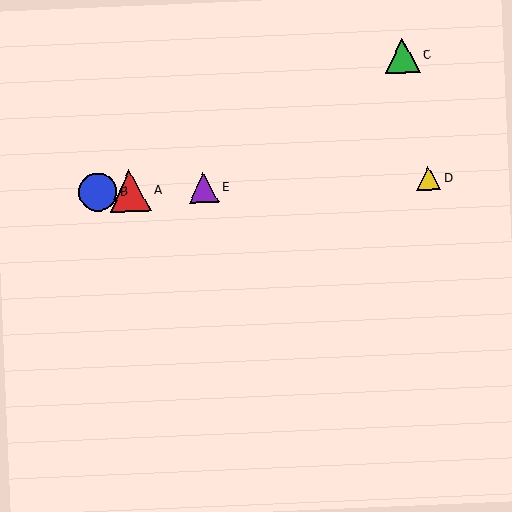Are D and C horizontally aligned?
No, D is at y≈178 and C is at y≈55.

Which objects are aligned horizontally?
Objects A, B, D, E are aligned horizontally.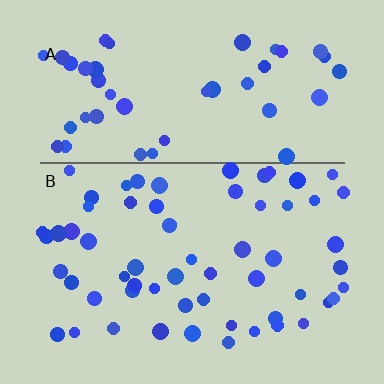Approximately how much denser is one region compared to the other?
Approximately 1.2× — region B over region A.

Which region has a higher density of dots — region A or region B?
B (the bottom).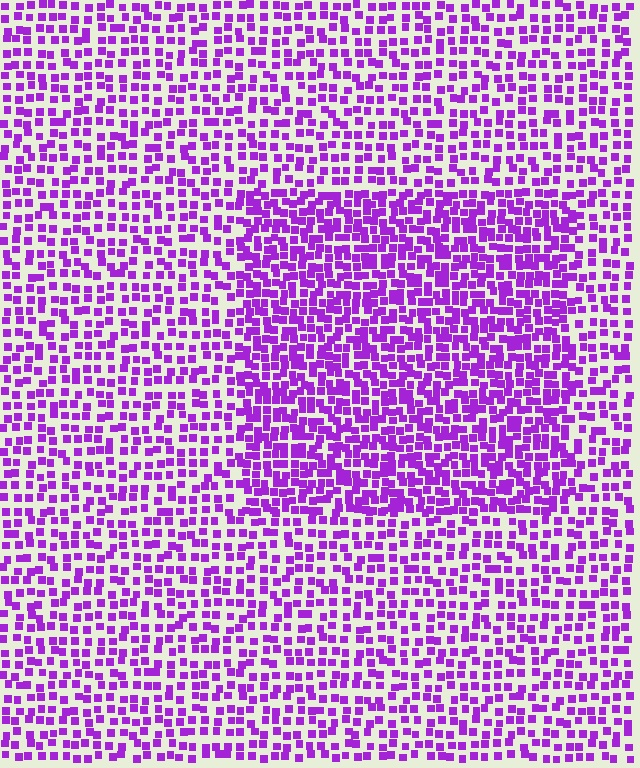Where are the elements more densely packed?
The elements are more densely packed inside the rectangle boundary.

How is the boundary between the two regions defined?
The boundary is defined by a change in element density (approximately 1.7x ratio). All elements are the same color, size, and shape.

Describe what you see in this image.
The image contains small purple elements arranged at two different densities. A rectangle-shaped region is visible where the elements are more densely packed than the surrounding area.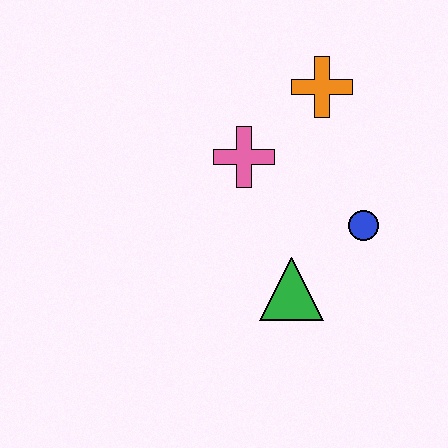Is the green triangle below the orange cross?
Yes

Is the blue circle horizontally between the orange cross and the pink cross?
No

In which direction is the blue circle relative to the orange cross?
The blue circle is below the orange cross.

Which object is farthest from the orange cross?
The green triangle is farthest from the orange cross.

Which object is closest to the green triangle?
The blue circle is closest to the green triangle.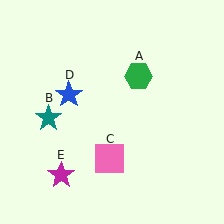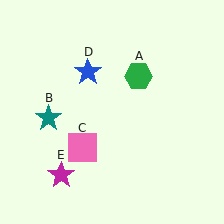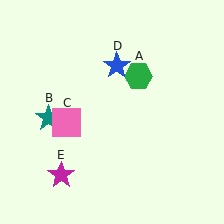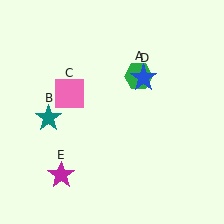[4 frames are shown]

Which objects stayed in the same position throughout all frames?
Green hexagon (object A) and teal star (object B) and magenta star (object E) remained stationary.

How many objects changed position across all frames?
2 objects changed position: pink square (object C), blue star (object D).